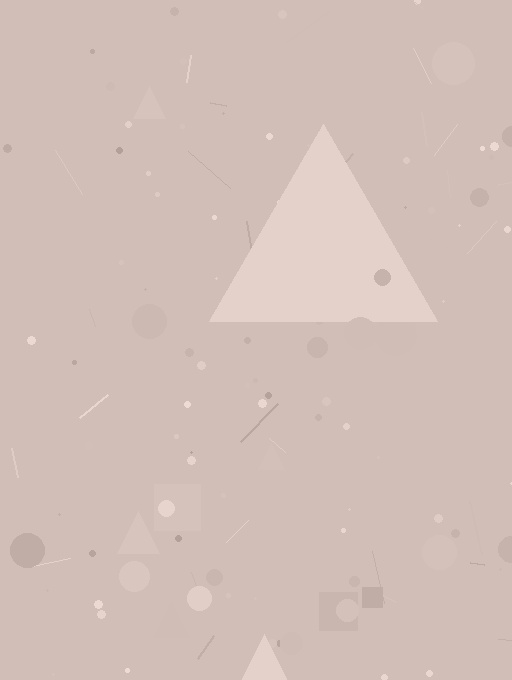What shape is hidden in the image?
A triangle is hidden in the image.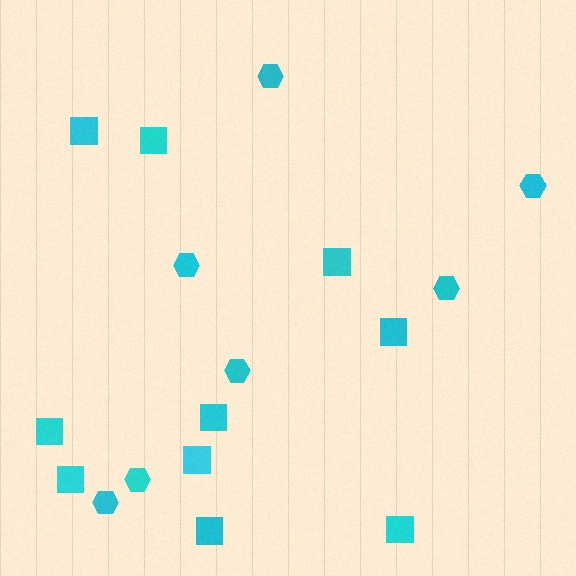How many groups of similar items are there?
There are 2 groups: one group of hexagons (7) and one group of squares (10).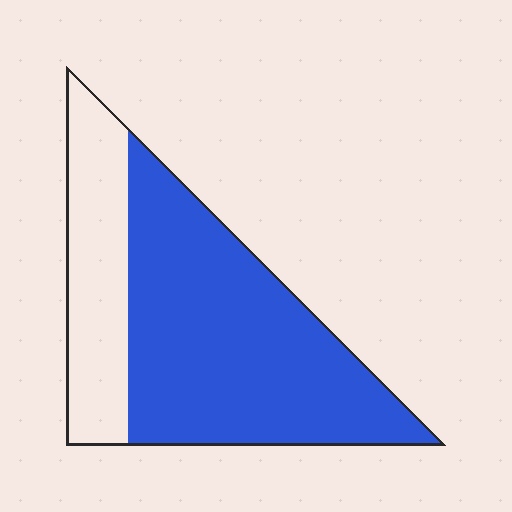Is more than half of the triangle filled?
Yes.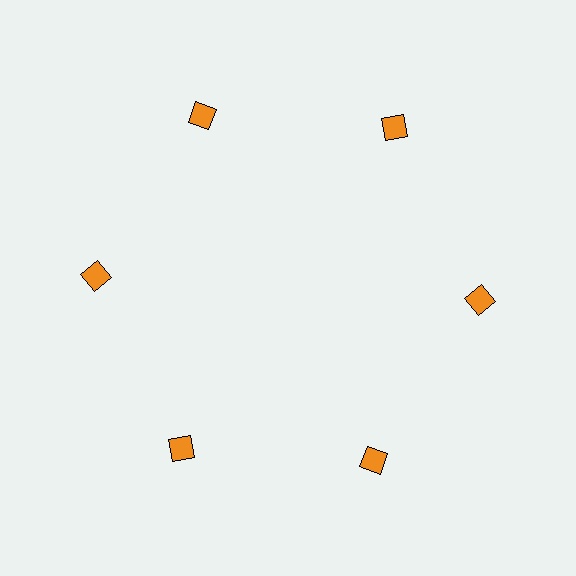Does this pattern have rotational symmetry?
Yes, this pattern has 6-fold rotational symmetry. It looks the same after rotating 60 degrees around the center.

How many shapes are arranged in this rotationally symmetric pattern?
There are 6 shapes, arranged in 6 groups of 1.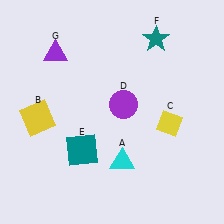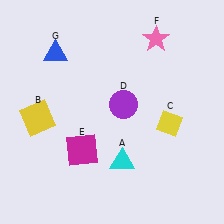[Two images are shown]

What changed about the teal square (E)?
In Image 1, E is teal. In Image 2, it changed to magenta.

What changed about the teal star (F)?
In Image 1, F is teal. In Image 2, it changed to pink.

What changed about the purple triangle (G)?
In Image 1, G is purple. In Image 2, it changed to blue.